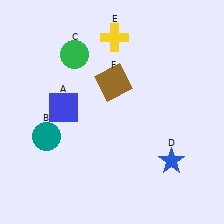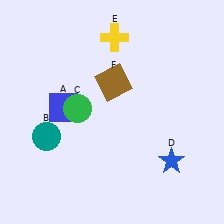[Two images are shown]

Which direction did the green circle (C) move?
The green circle (C) moved down.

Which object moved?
The green circle (C) moved down.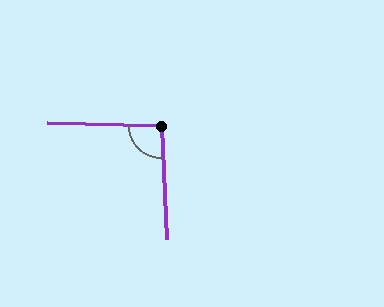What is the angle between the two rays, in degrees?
Approximately 94 degrees.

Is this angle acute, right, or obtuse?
It is approximately a right angle.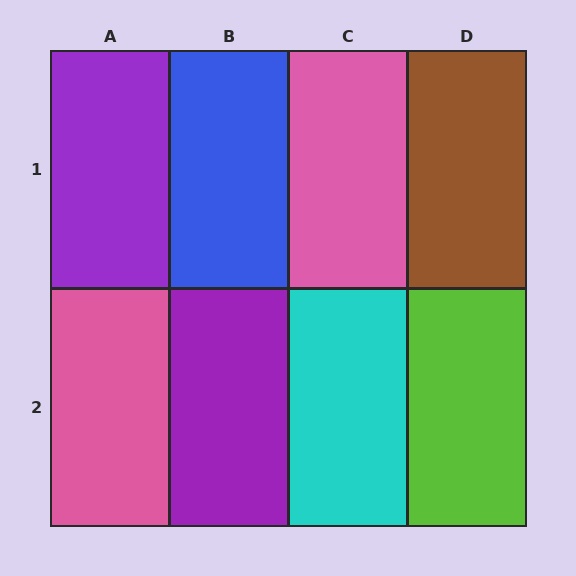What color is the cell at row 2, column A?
Pink.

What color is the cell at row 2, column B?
Purple.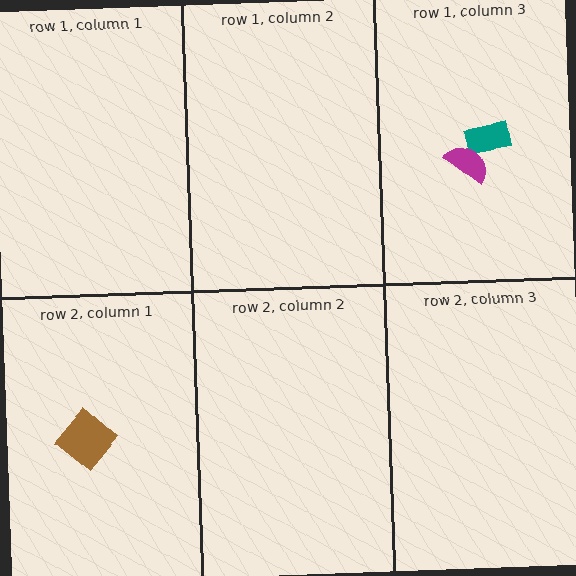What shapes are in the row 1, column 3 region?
The teal rectangle, the magenta semicircle.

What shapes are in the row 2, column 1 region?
The brown diamond.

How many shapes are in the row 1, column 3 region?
2.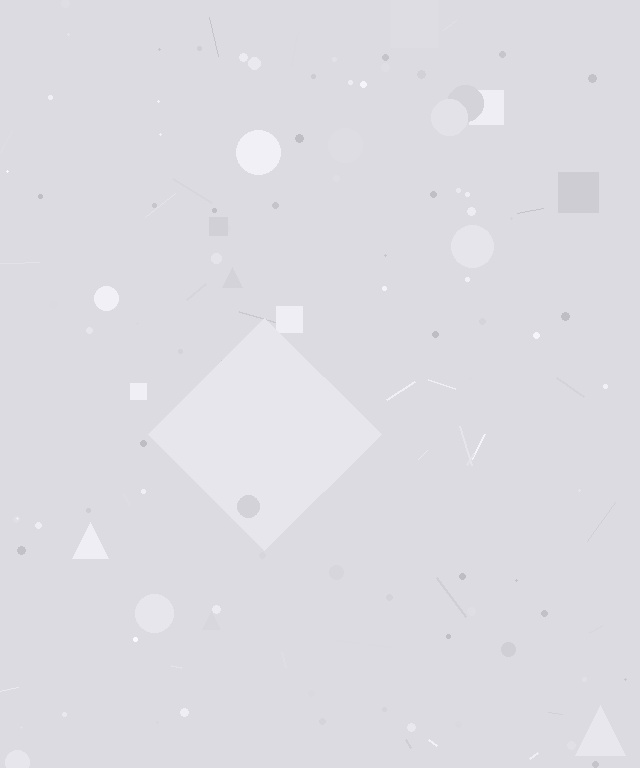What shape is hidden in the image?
A diamond is hidden in the image.